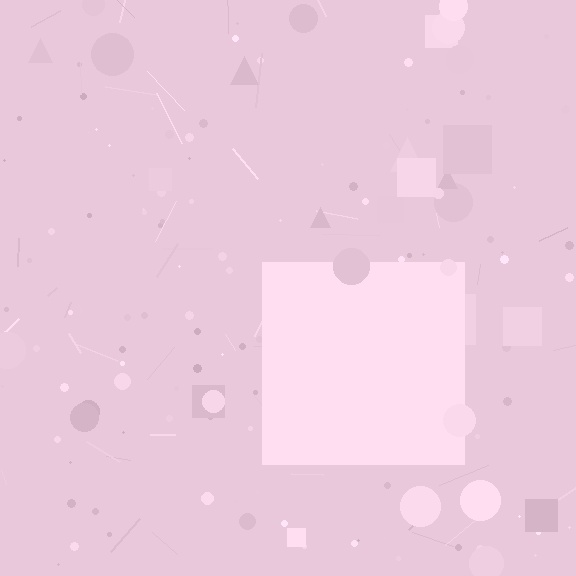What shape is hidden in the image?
A square is hidden in the image.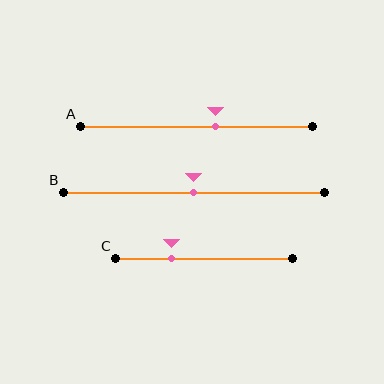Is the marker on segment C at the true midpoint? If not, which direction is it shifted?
No, the marker on segment C is shifted to the left by about 19% of the segment length.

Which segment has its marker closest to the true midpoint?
Segment B has its marker closest to the true midpoint.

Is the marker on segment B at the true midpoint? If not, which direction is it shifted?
Yes, the marker on segment B is at the true midpoint.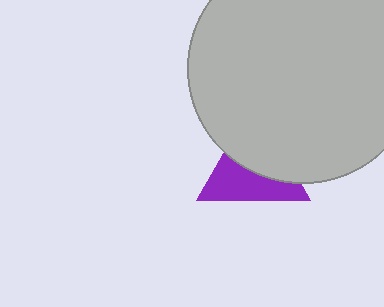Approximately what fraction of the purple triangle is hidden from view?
Roughly 50% of the purple triangle is hidden behind the light gray circle.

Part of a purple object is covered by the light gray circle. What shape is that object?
It is a triangle.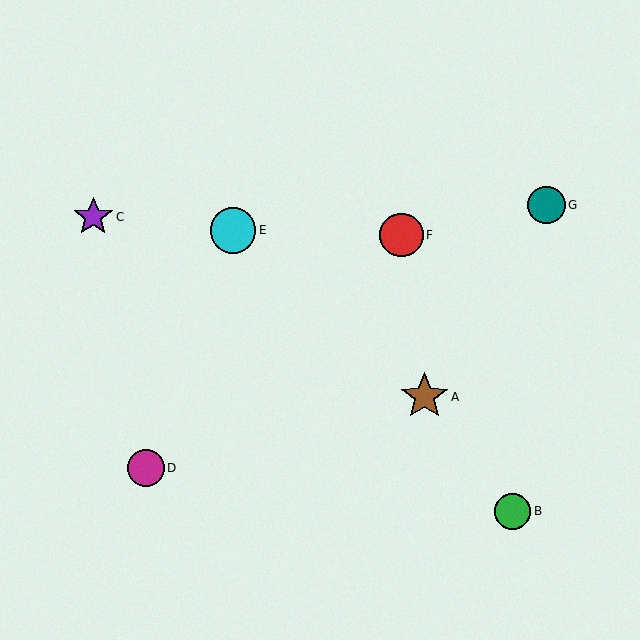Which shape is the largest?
The brown star (labeled A) is the largest.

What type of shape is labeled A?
Shape A is a brown star.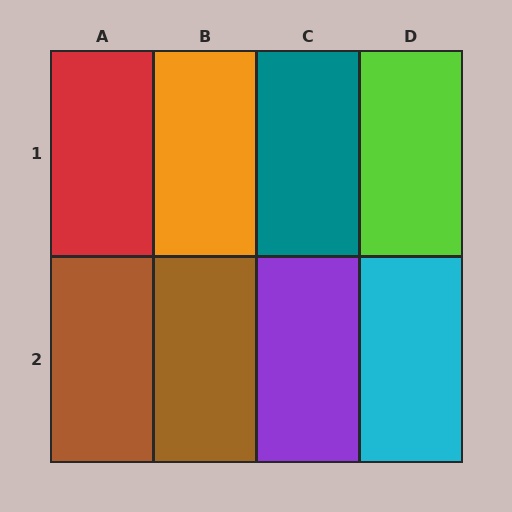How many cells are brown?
2 cells are brown.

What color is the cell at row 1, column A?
Red.